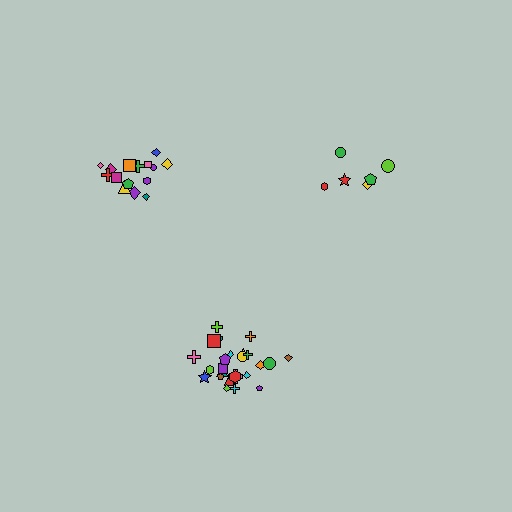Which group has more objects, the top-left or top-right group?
The top-left group.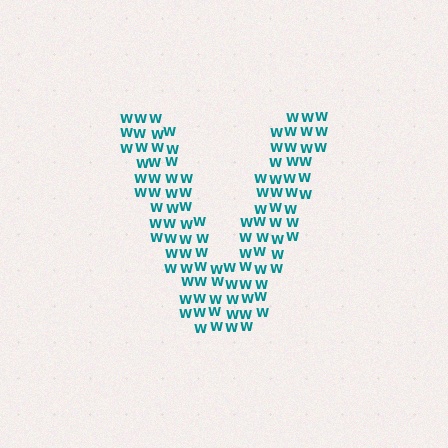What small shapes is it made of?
It is made of small letter W's.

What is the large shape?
The large shape is the letter V.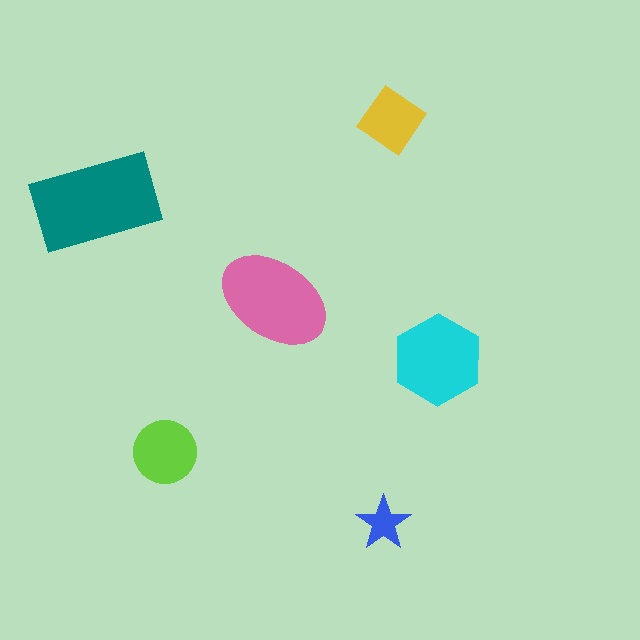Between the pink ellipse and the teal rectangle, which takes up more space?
The teal rectangle.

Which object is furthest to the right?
The cyan hexagon is rightmost.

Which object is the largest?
The teal rectangle.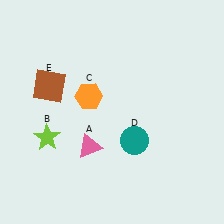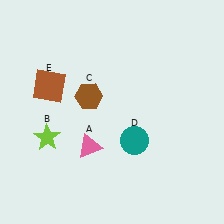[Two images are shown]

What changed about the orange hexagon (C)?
In Image 1, C is orange. In Image 2, it changed to brown.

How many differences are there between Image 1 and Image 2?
There is 1 difference between the two images.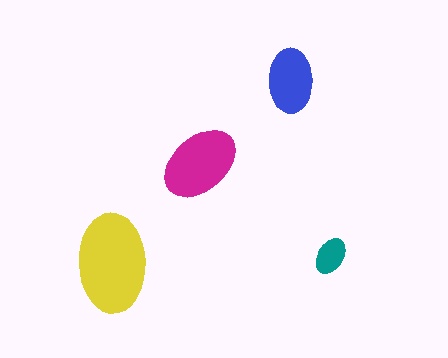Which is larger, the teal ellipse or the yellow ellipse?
The yellow one.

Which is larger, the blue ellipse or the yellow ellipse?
The yellow one.